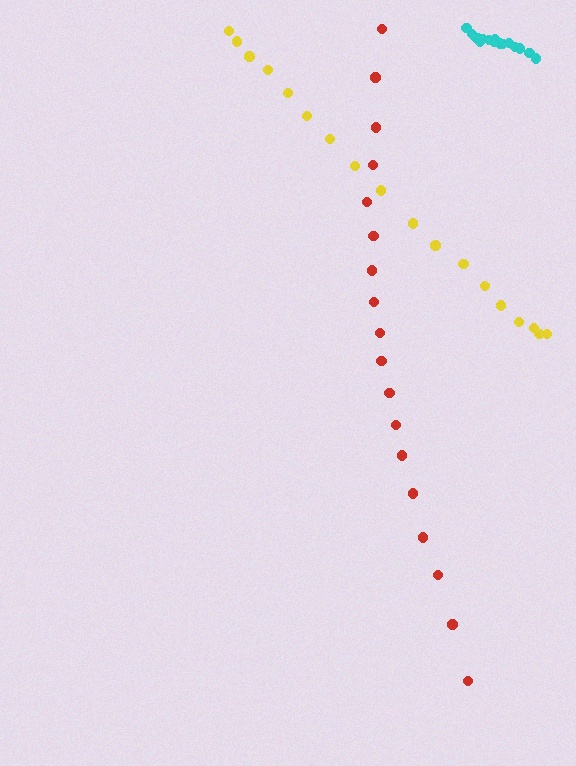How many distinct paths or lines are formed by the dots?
There are 3 distinct paths.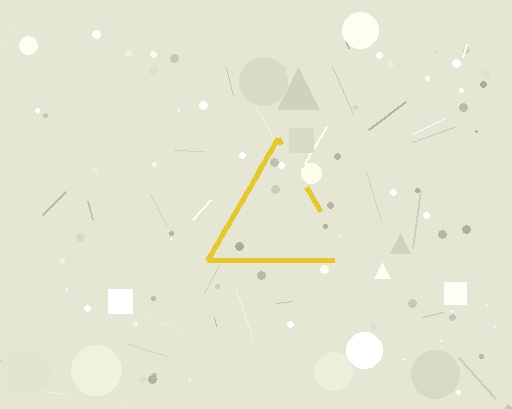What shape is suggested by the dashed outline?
The dashed outline suggests a triangle.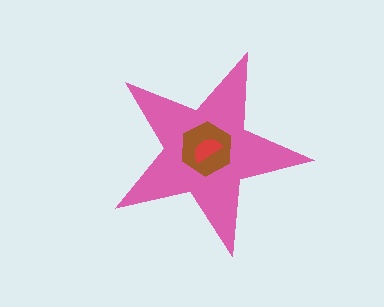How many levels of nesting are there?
3.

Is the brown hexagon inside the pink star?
Yes.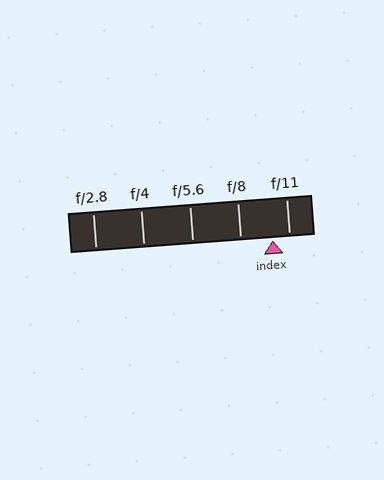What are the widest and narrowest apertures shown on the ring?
The widest aperture shown is f/2.8 and the narrowest is f/11.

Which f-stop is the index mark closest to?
The index mark is closest to f/11.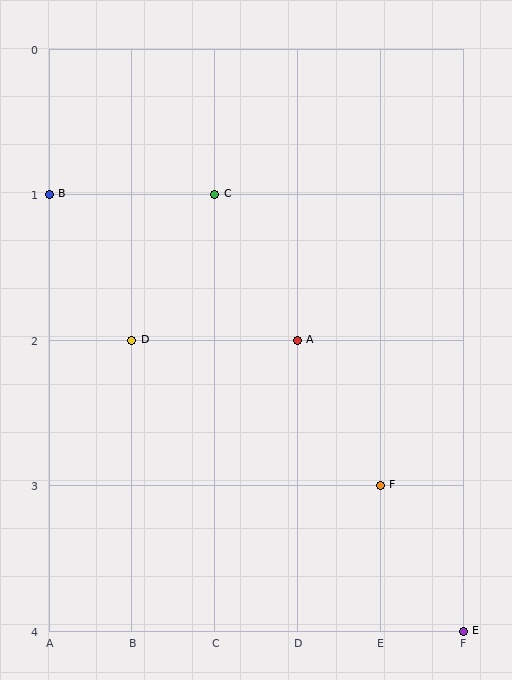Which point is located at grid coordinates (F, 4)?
Point E is at (F, 4).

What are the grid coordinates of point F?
Point F is at grid coordinates (E, 3).